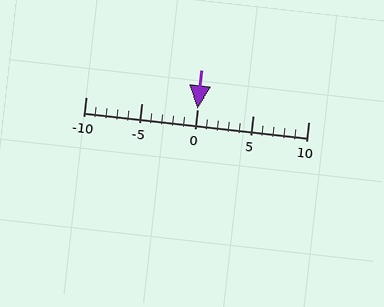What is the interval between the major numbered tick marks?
The major tick marks are spaced 5 units apart.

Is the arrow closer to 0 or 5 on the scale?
The arrow is closer to 0.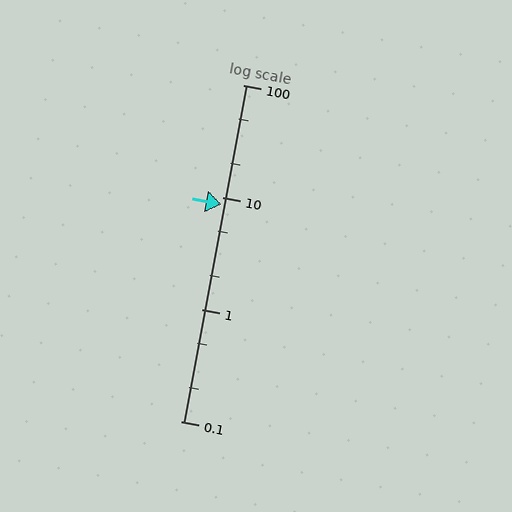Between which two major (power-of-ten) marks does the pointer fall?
The pointer is between 1 and 10.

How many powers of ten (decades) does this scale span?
The scale spans 3 decades, from 0.1 to 100.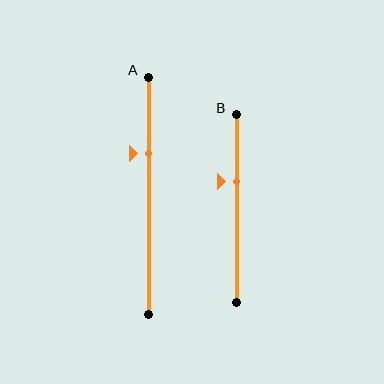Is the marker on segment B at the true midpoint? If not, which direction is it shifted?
No, the marker on segment B is shifted upward by about 14% of the segment length.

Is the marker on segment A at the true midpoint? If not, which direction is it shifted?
No, the marker on segment A is shifted upward by about 18% of the segment length.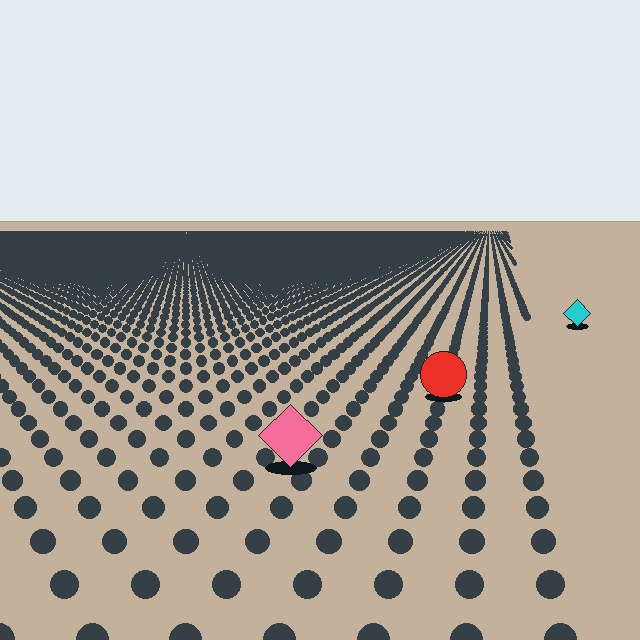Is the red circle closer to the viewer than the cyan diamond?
Yes. The red circle is closer — you can tell from the texture gradient: the ground texture is coarser near it.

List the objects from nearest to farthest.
From nearest to farthest: the pink diamond, the red circle, the cyan diamond.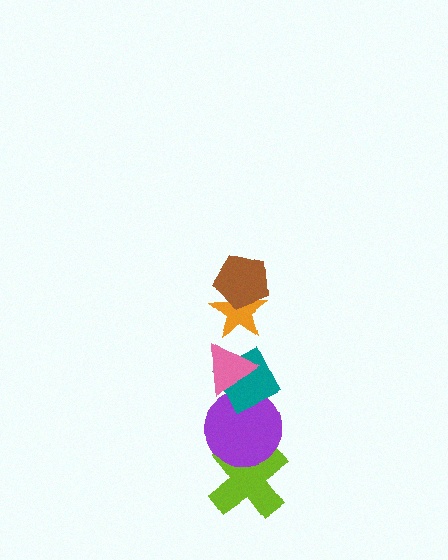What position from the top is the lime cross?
The lime cross is 6th from the top.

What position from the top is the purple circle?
The purple circle is 5th from the top.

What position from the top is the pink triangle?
The pink triangle is 3rd from the top.